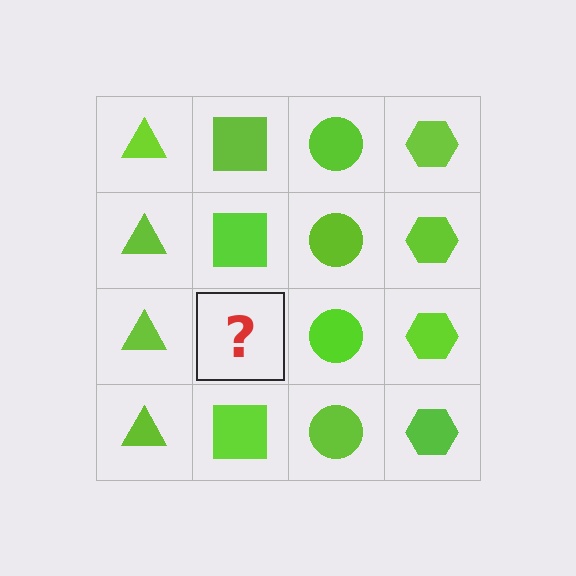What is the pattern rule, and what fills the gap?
The rule is that each column has a consistent shape. The gap should be filled with a lime square.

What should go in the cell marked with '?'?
The missing cell should contain a lime square.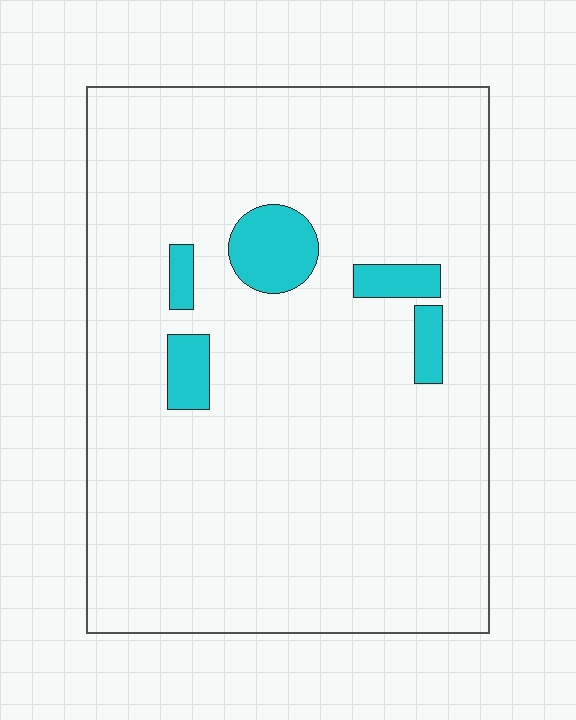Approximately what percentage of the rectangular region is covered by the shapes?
Approximately 10%.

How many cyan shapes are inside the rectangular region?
5.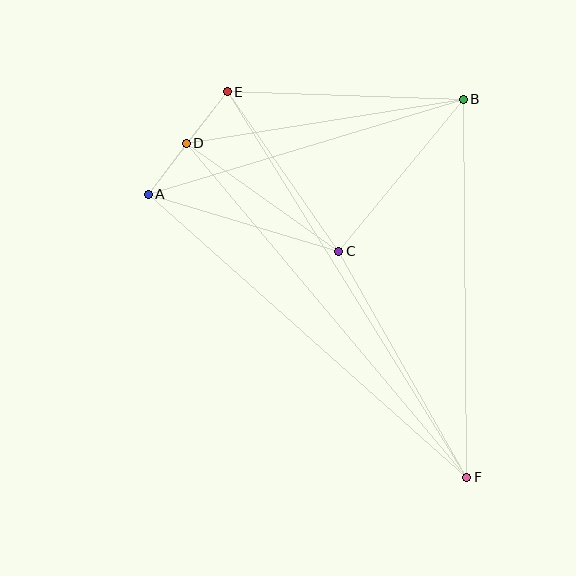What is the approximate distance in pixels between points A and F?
The distance between A and F is approximately 426 pixels.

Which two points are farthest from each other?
Points E and F are farthest from each other.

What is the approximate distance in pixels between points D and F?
The distance between D and F is approximately 436 pixels.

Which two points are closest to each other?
Points A and D are closest to each other.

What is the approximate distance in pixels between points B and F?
The distance between B and F is approximately 378 pixels.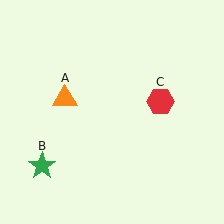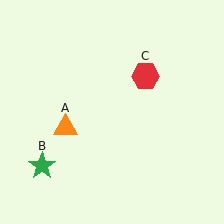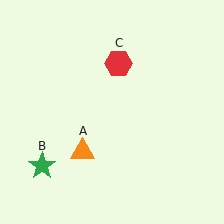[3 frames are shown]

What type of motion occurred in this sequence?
The orange triangle (object A), red hexagon (object C) rotated counterclockwise around the center of the scene.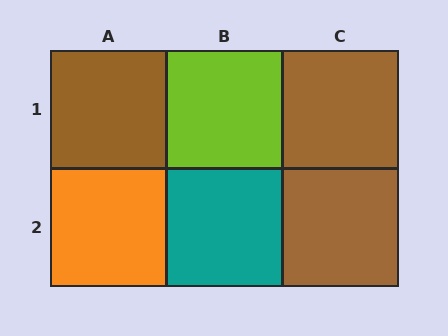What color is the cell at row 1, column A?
Brown.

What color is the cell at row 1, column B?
Lime.